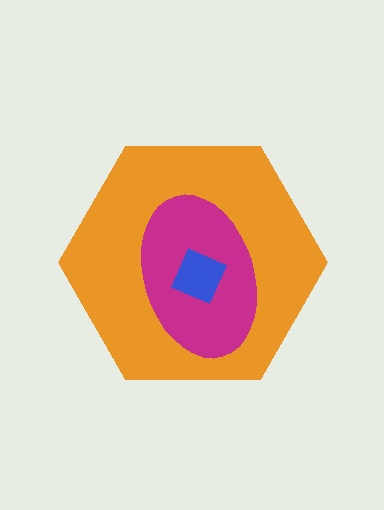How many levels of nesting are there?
3.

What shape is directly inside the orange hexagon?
The magenta ellipse.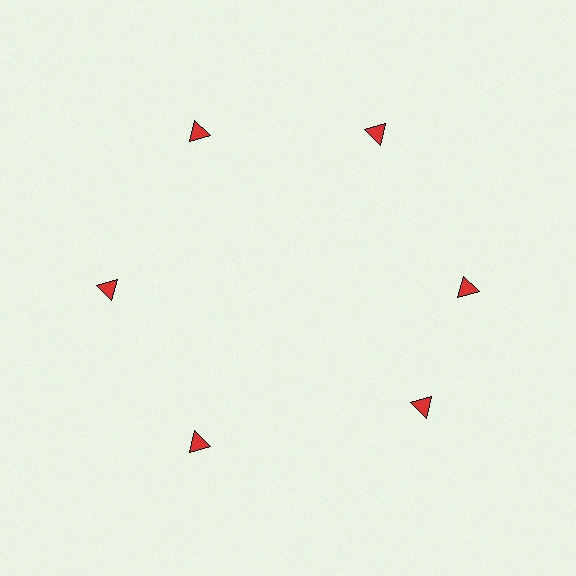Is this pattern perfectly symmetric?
No. The 6 red triangles are arranged in a ring, but one element near the 5 o'clock position is rotated out of alignment along the ring, breaking the 6-fold rotational symmetry.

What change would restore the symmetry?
The symmetry would be restored by rotating it back into even spacing with its neighbors so that all 6 triangles sit at equal angles and equal distance from the center.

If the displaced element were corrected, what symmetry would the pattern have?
It would have 6-fold rotational symmetry — the pattern would map onto itself every 60 degrees.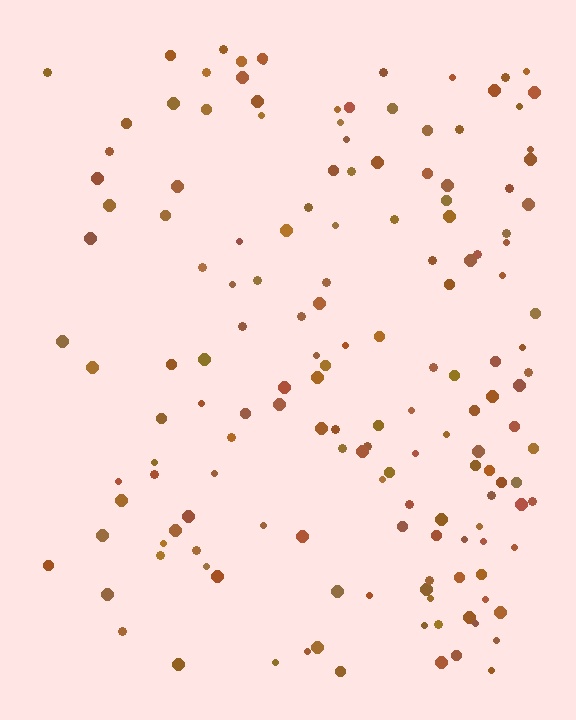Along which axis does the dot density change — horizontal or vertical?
Horizontal.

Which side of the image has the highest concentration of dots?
The right.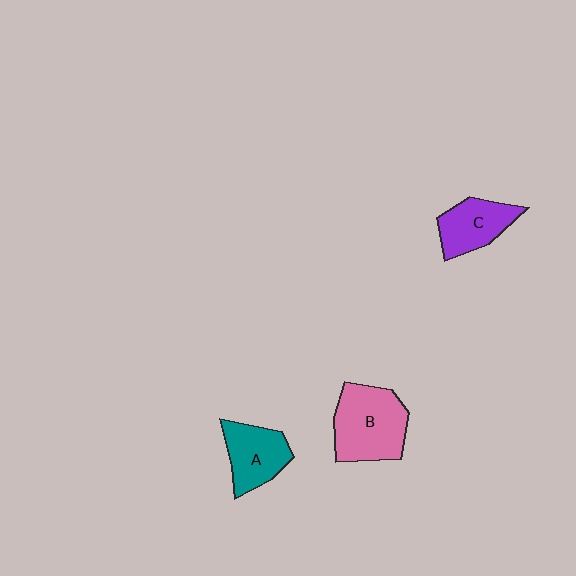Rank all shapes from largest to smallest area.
From largest to smallest: B (pink), A (teal), C (purple).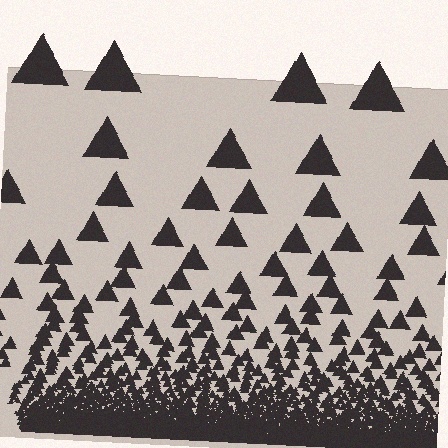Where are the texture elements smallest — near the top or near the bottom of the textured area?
Near the bottom.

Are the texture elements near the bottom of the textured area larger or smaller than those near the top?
Smaller. The gradient is inverted — elements near the bottom are smaller and denser.